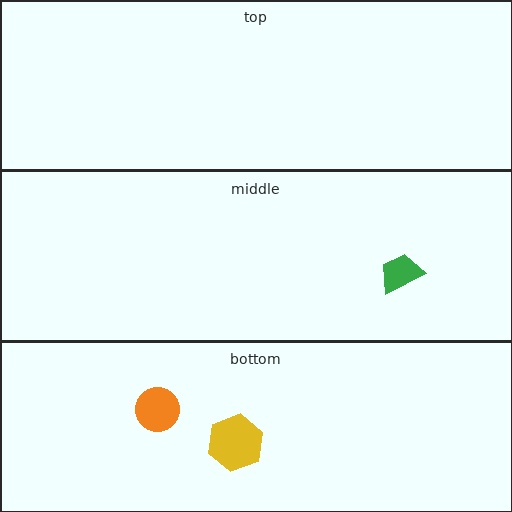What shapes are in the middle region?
The green trapezoid.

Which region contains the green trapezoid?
The middle region.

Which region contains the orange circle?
The bottom region.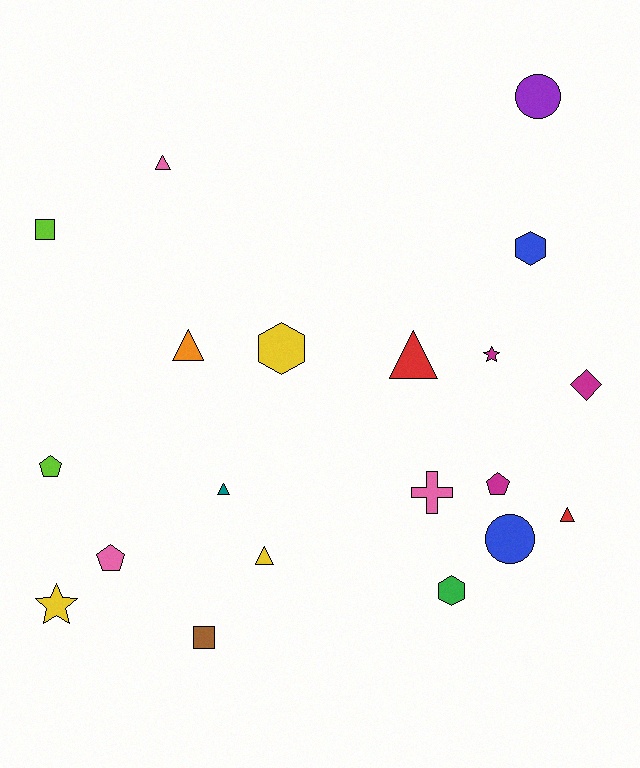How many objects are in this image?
There are 20 objects.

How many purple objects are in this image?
There is 1 purple object.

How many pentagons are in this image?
There are 3 pentagons.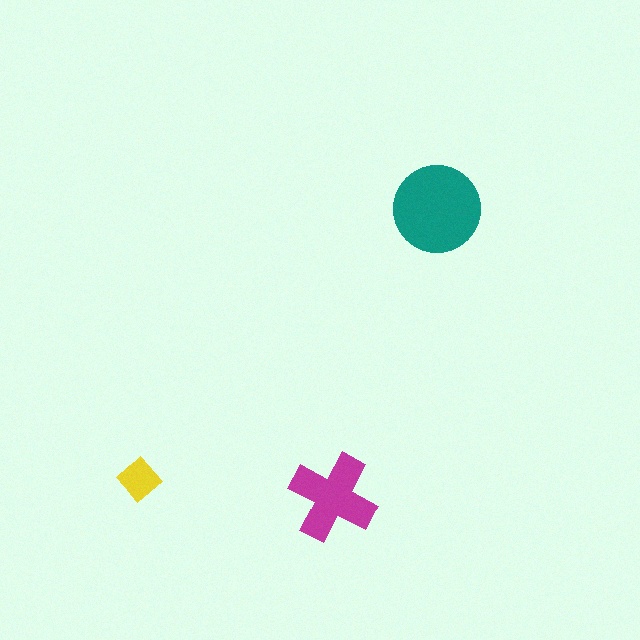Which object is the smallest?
The yellow diamond.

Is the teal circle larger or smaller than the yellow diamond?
Larger.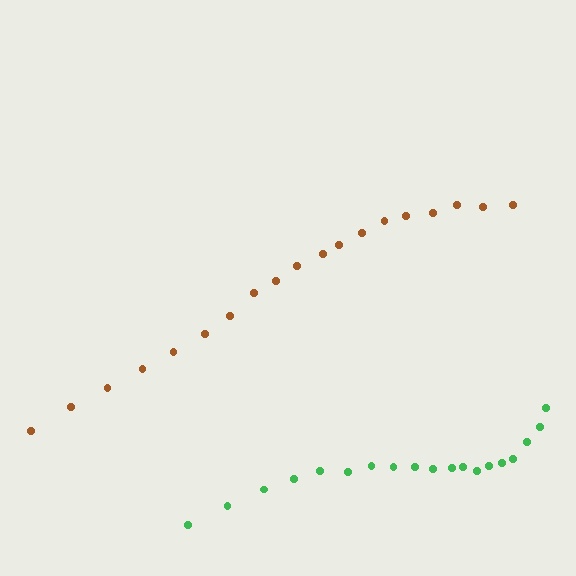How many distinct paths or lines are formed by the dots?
There are 2 distinct paths.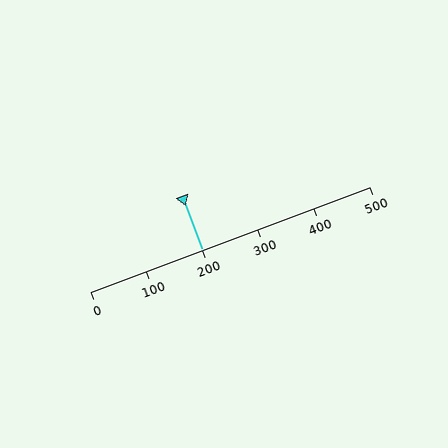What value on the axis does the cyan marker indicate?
The marker indicates approximately 200.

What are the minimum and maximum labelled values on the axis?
The axis runs from 0 to 500.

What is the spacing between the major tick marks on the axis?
The major ticks are spaced 100 apart.